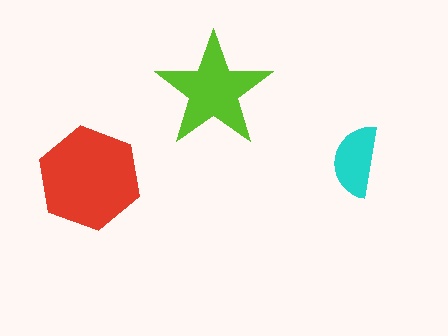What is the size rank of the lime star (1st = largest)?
2nd.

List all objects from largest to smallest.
The red hexagon, the lime star, the cyan semicircle.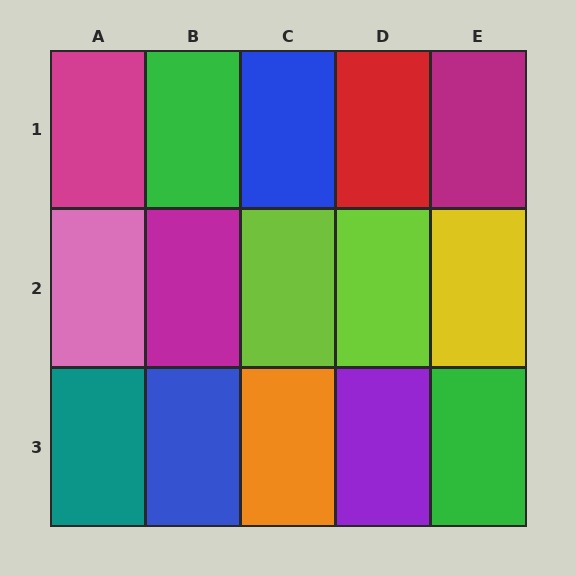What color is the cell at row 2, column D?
Lime.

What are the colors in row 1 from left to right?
Magenta, green, blue, red, magenta.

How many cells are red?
1 cell is red.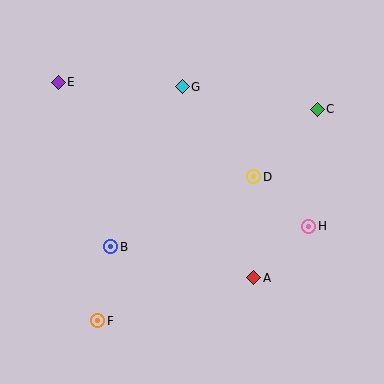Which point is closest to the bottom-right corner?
Point A is closest to the bottom-right corner.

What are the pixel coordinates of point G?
Point G is at (182, 87).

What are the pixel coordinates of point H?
Point H is at (309, 226).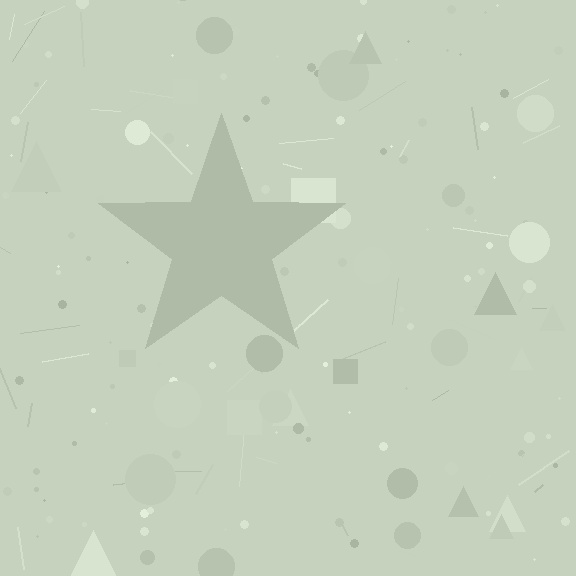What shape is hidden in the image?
A star is hidden in the image.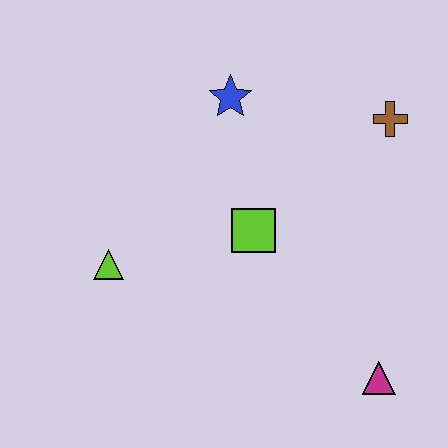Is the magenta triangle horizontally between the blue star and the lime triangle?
No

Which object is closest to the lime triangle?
The lime square is closest to the lime triangle.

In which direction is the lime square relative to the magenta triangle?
The lime square is above the magenta triangle.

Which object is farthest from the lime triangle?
The brown cross is farthest from the lime triangle.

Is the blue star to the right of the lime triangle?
Yes